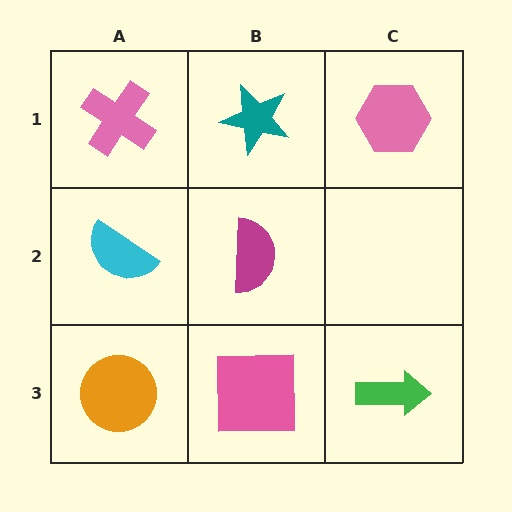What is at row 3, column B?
A pink square.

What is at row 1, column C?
A pink hexagon.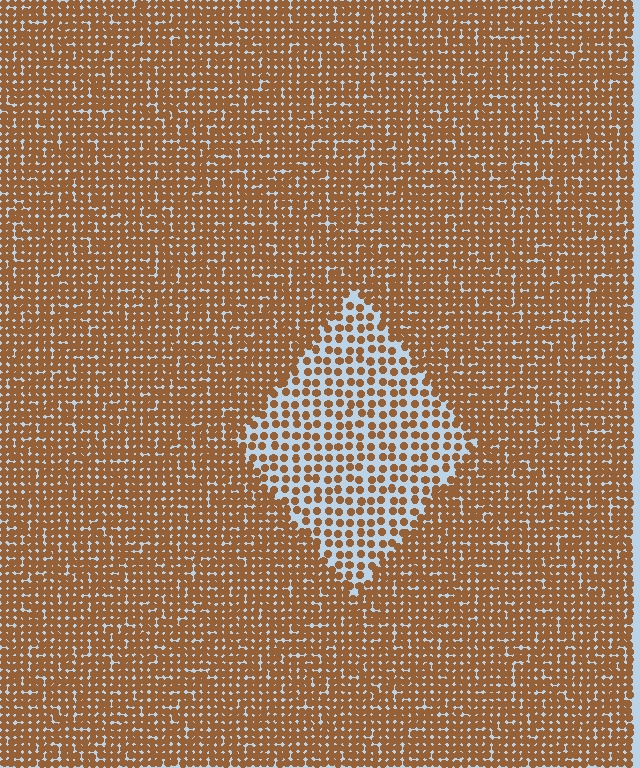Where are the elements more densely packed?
The elements are more densely packed outside the diamond boundary.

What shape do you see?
I see a diamond.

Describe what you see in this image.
The image contains small brown elements arranged at two different densities. A diamond-shaped region is visible where the elements are less densely packed than the surrounding area.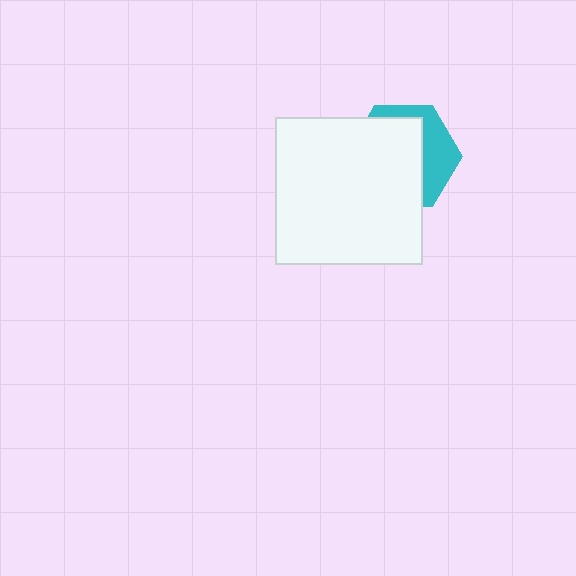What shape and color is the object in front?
The object in front is a white square.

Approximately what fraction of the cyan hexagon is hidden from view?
Roughly 65% of the cyan hexagon is hidden behind the white square.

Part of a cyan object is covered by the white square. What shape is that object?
It is a hexagon.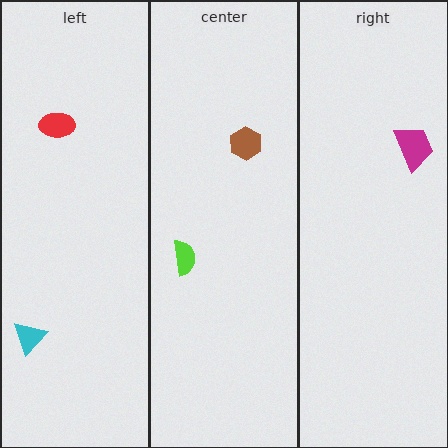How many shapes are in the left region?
2.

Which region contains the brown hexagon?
The center region.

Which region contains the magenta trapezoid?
The right region.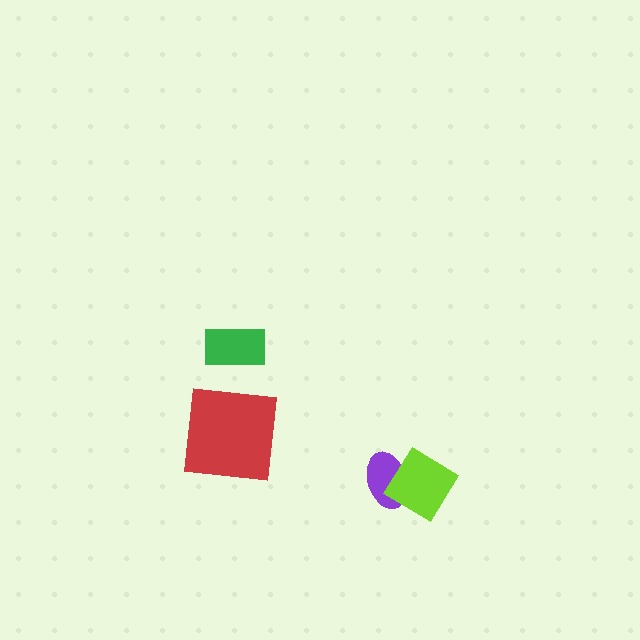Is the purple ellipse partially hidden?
Yes, it is partially covered by another shape.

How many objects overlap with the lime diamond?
1 object overlaps with the lime diamond.